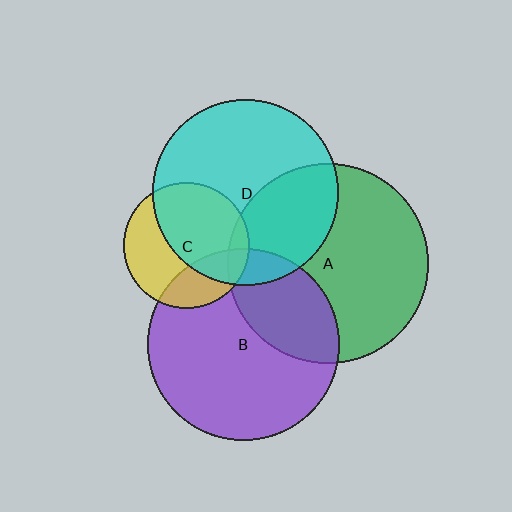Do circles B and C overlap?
Yes.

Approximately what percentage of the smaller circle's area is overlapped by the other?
Approximately 25%.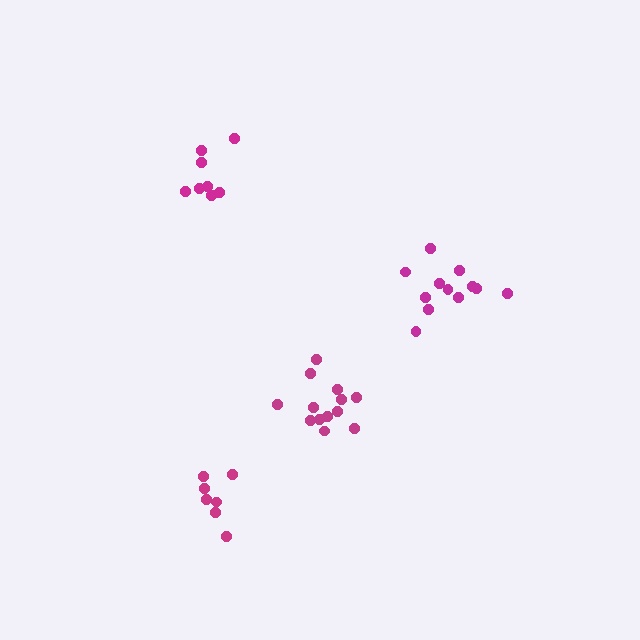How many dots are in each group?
Group 1: 12 dots, Group 2: 13 dots, Group 3: 8 dots, Group 4: 7 dots (40 total).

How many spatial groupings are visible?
There are 4 spatial groupings.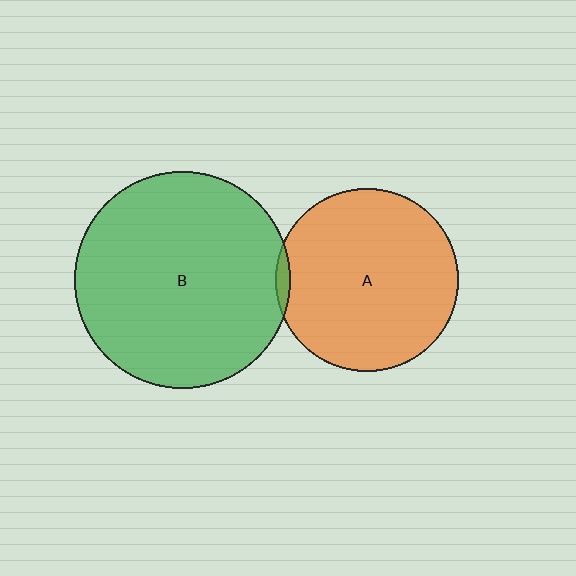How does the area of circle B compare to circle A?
Approximately 1.4 times.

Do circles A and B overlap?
Yes.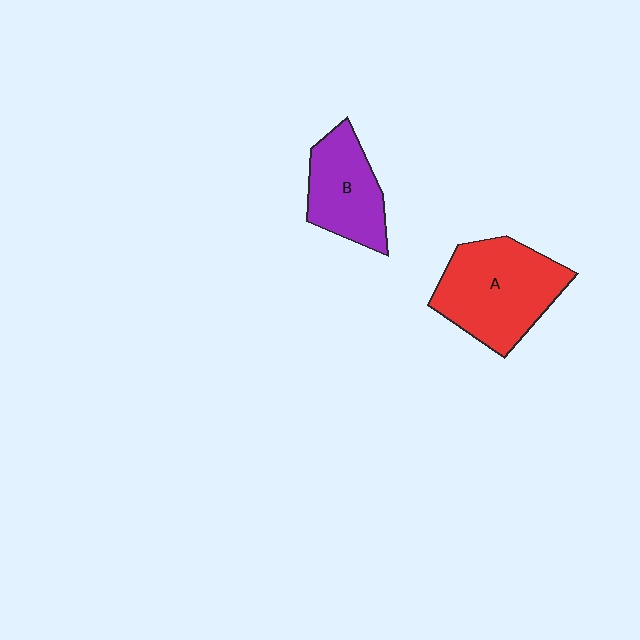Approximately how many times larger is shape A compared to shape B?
Approximately 1.5 times.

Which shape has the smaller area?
Shape B (purple).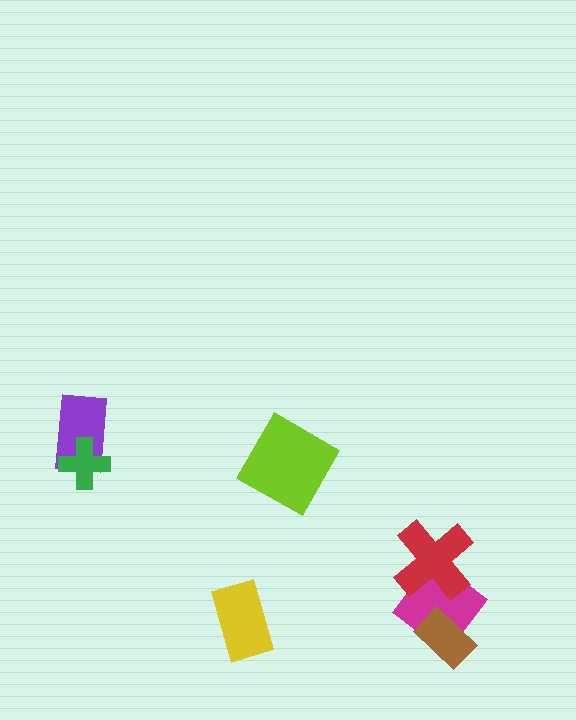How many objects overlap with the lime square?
0 objects overlap with the lime square.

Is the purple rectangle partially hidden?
Yes, it is partially covered by another shape.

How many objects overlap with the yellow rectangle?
0 objects overlap with the yellow rectangle.